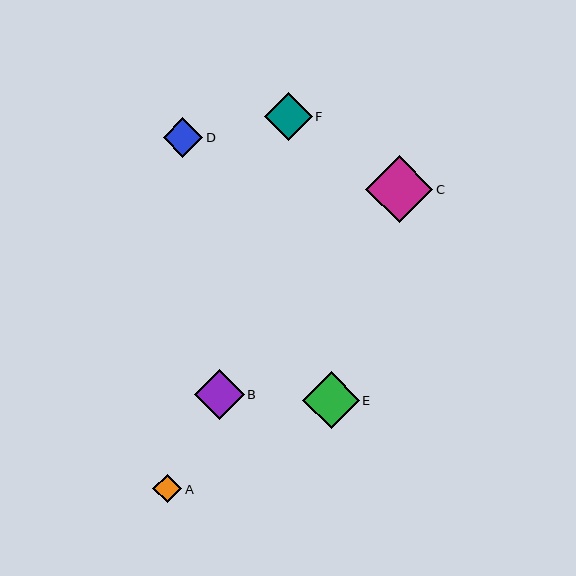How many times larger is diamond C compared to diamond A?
Diamond C is approximately 2.4 times the size of diamond A.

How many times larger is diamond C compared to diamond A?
Diamond C is approximately 2.4 times the size of diamond A.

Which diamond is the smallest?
Diamond A is the smallest with a size of approximately 29 pixels.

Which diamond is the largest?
Diamond C is the largest with a size of approximately 67 pixels.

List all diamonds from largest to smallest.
From largest to smallest: C, E, B, F, D, A.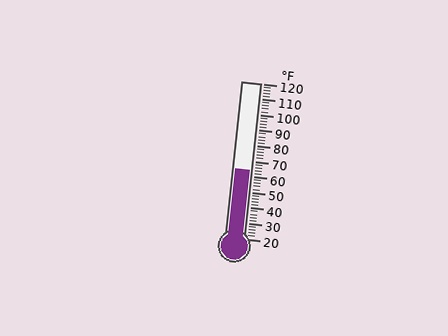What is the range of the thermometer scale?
The thermometer scale ranges from 20°F to 120°F.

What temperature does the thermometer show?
The thermometer shows approximately 64°F.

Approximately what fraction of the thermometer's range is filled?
The thermometer is filled to approximately 45% of its range.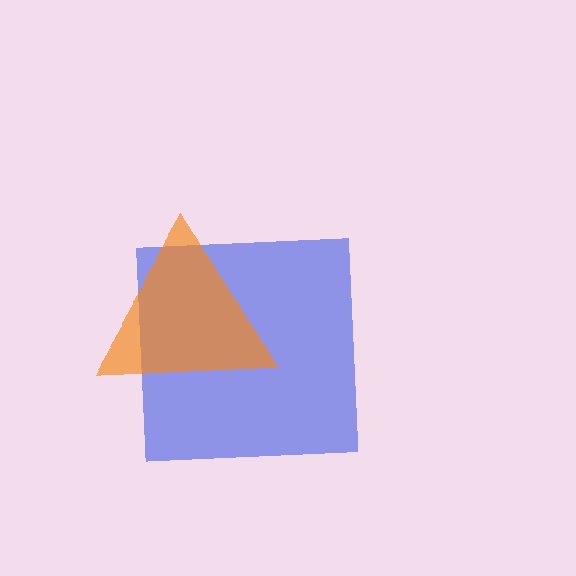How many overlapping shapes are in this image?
There are 2 overlapping shapes in the image.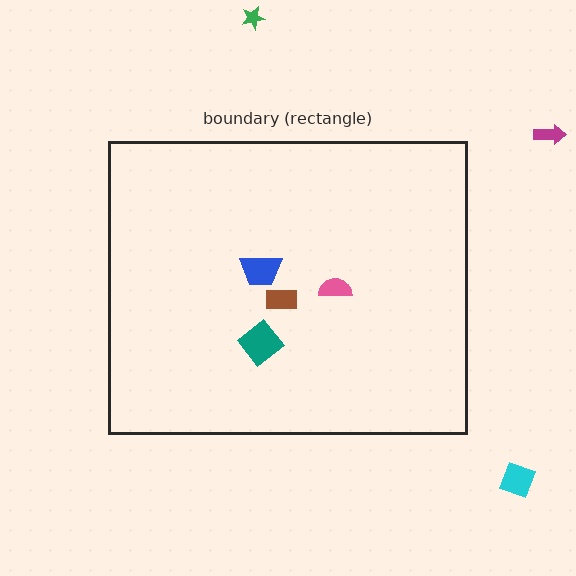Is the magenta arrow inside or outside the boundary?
Outside.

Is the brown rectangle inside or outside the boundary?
Inside.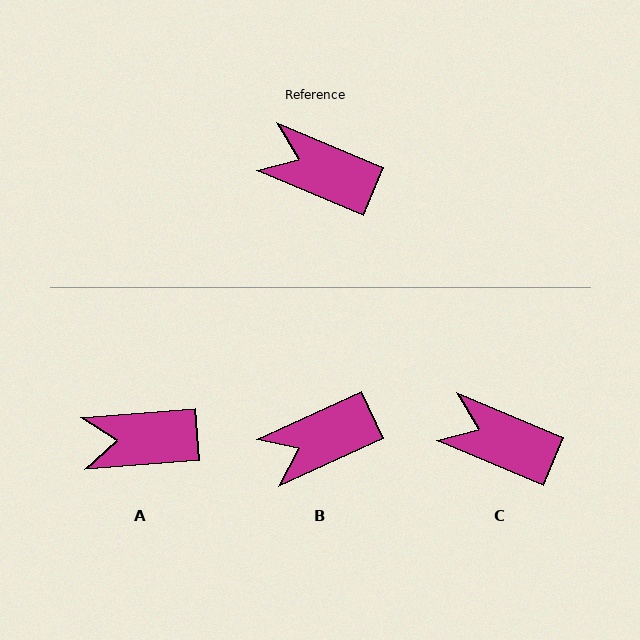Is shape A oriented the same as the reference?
No, it is off by about 27 degrees.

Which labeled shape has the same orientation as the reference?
C.